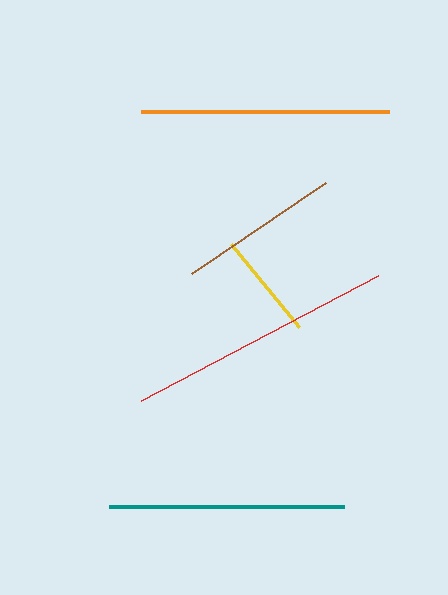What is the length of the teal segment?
The teal segment is approximately 236 pixels long.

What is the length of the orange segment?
The orange segment is approximately 248 pixels long.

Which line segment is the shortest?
The yellow line is the shortest at approximately 108 pixels.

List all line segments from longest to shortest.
From longest to shortest: red, orange, teal, brown, yellow.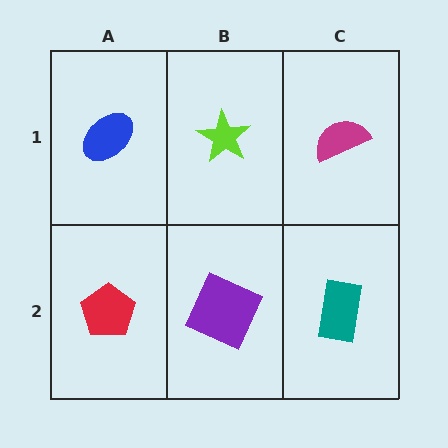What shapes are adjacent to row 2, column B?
A lime star (row 1, column B), a red pentagon (row 2, column A), a teal rectangle (row 2, column C).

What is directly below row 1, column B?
A purple square.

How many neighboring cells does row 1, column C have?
2.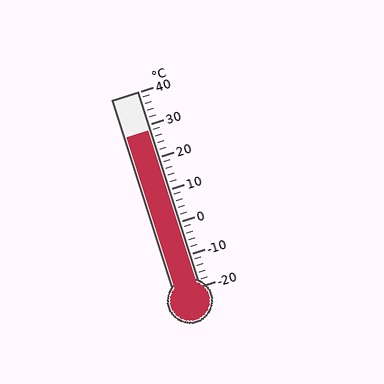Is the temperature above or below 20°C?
The temperature is above 20°C.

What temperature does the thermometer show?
The thermometer shows approximately 28°C.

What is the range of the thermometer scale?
The thermometer scale ranges from -20°C to 40°C.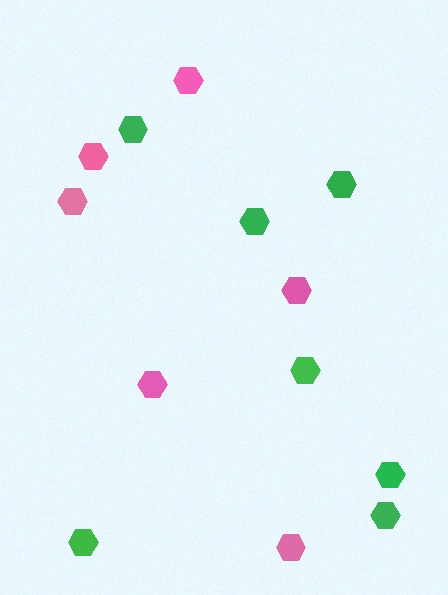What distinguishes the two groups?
There are 2 groups: one group of pink hexagons (6) and one group of green hexagons (7).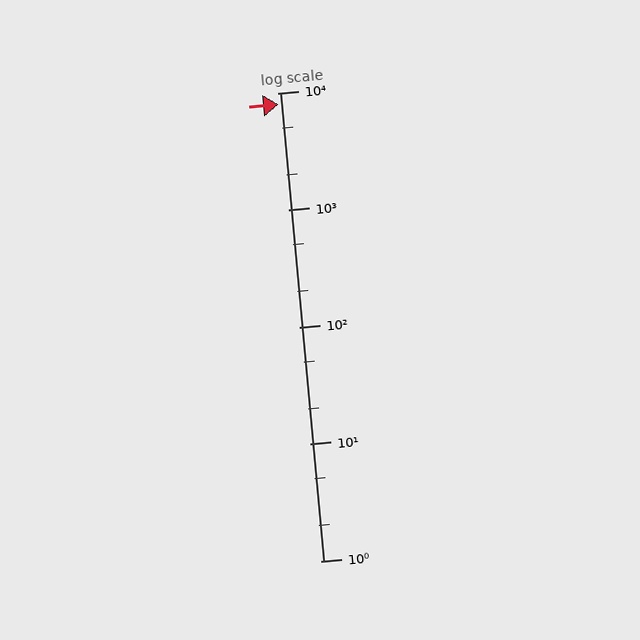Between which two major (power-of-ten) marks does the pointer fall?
The pointer is between 1000 and 10000.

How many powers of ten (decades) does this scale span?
The scale spans 4 decades, from 1 to 10000.